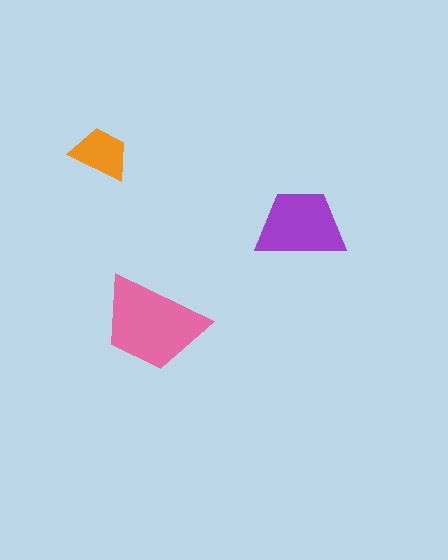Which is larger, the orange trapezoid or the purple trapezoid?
The purple one.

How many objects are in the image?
There are 3 objects in the image.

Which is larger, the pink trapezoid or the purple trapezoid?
The pink one.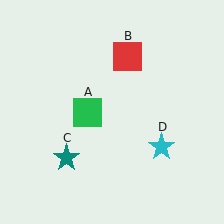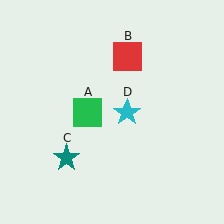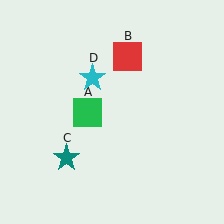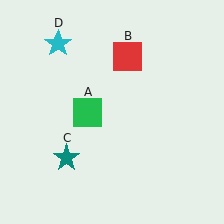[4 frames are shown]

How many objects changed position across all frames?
1 object changed position: cyan star (object D).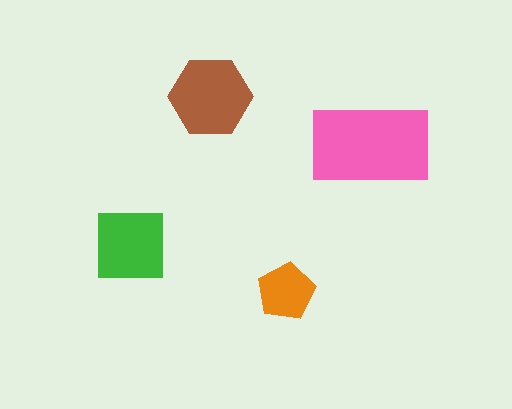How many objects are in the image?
There are 4 objects in the image.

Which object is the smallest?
The orange pentagon.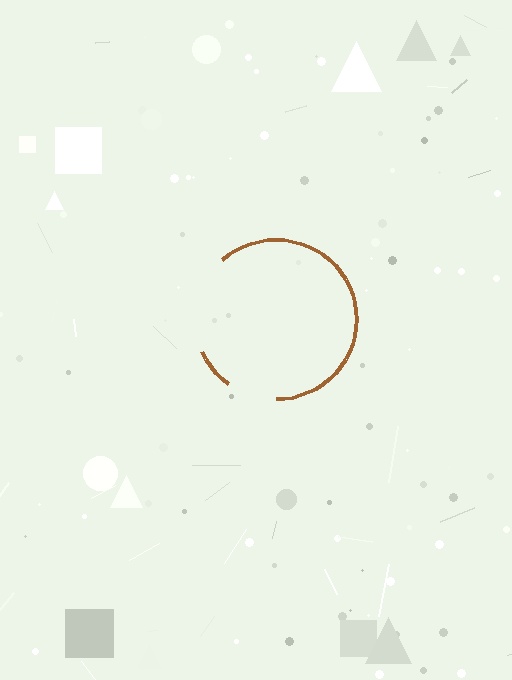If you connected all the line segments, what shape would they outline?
They would outline a circle.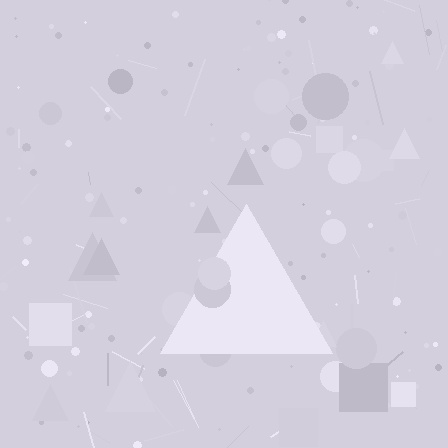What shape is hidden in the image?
A triangle is hidden in the image.